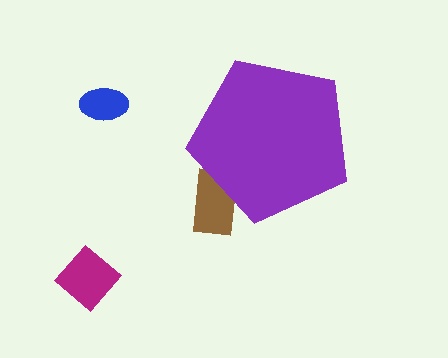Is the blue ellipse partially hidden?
No, the blue ellipse is fully visible.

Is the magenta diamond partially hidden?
No, the magenta diamond is fully visible.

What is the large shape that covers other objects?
A purple pentagon.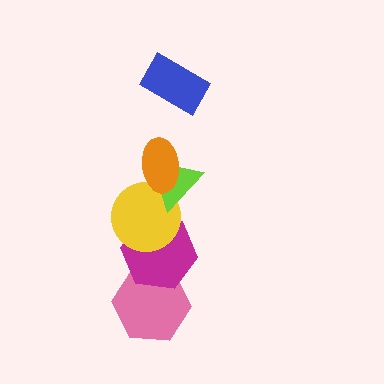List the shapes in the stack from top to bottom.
From top to bottom: the blue rectangle, the orange ellipse, the lime triangle, the yellow circle, the magenta hexagon, the pink hexagon.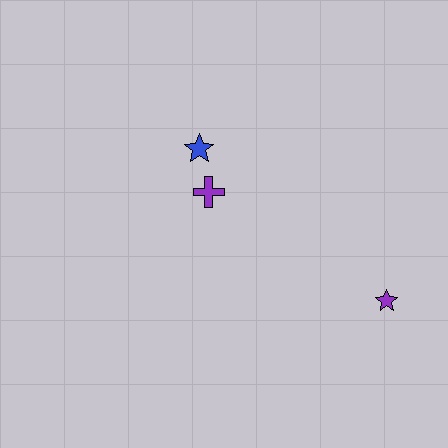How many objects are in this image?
There are 3 objects.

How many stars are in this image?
There are 2 stars.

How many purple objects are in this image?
There are 2 purple objects.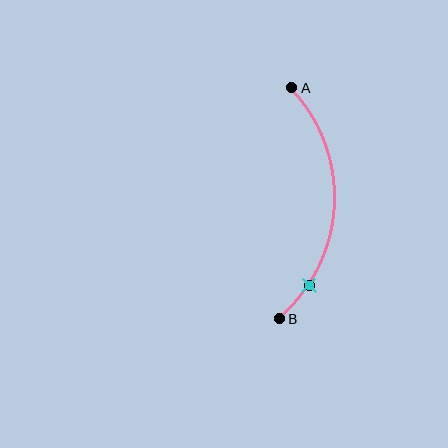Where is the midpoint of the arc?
The arc midpoint is the point on the curve farthest from the straight line joining A and B. It sits to the right of that line.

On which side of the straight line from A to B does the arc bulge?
The arc bulges to the right of the straight line connecting A and B.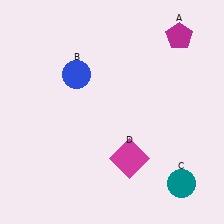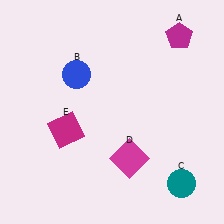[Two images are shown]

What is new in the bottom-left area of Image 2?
A magenta square (E) was added in the bottom-left area of Image 2.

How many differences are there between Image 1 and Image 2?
There is 1 difference between the two images.